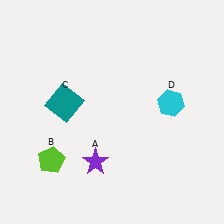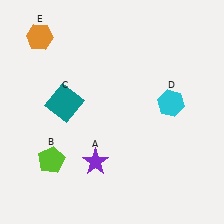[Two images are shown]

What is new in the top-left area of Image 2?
An orange hexagon (E) was added in the top-left area of Image 2.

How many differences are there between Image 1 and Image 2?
There is 1 difference between the two images.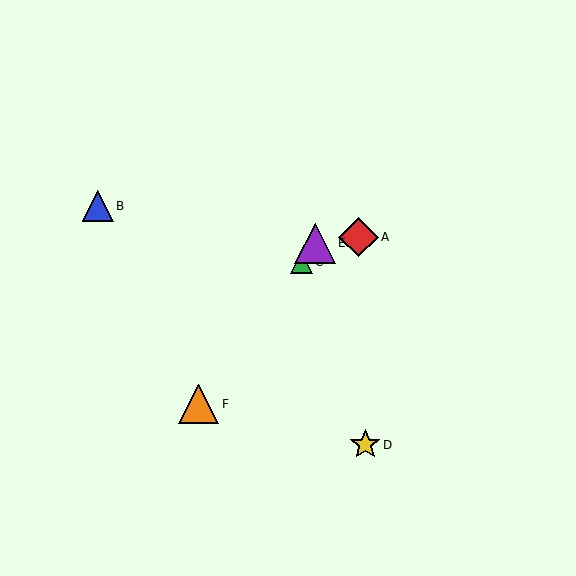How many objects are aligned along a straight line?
3 objects (C, E, F) are aligned along a straight line.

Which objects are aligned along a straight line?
Objects C, E, F are aligned along a straight line.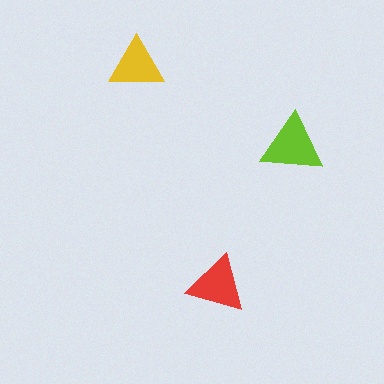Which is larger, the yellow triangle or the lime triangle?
The lime one.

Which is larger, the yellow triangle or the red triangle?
The red one.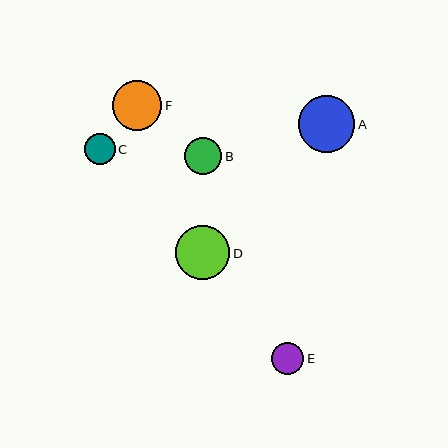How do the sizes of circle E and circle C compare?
Circle E and circle C are approximately the same size.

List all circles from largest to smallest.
From largest to smallest: A, D, F, B, E, C.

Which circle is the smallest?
Circle C is the smallest with a size of approximately 31 pixels.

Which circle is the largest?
Circle A is the largest with a size of approximately 57 pixels.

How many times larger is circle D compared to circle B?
Circle D is approximately 1.5 times the size of circle B.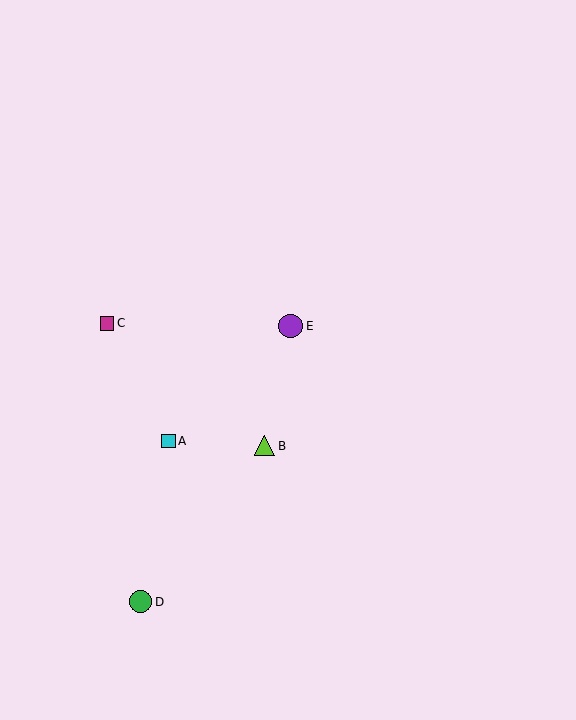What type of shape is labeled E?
Shape E is a purple circle.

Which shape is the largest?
The purple circle (labeled E) is the largest.